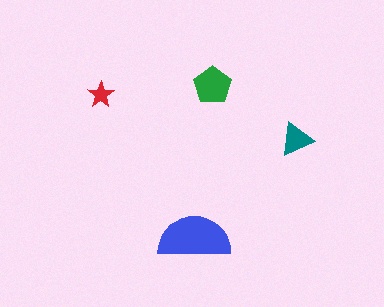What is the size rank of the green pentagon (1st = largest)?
2nd.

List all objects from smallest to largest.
The red star, the teal triangle, the green pentagon, the blue semicircle.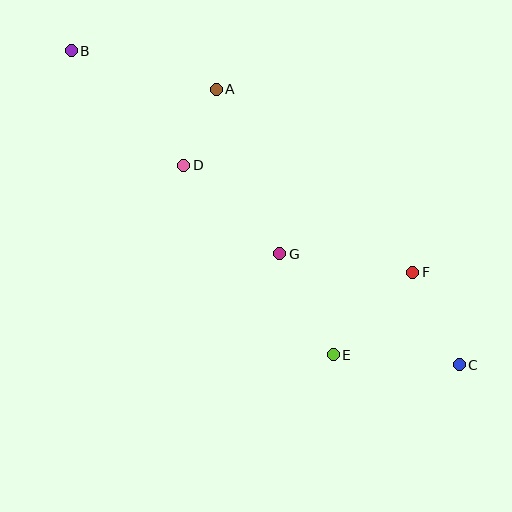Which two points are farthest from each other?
Points B and C are farthest from each other.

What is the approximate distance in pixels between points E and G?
The distance between E and G is approximately 114 pixels.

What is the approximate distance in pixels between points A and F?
The distance between A and F is approximately 269 pixels.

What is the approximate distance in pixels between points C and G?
The distance between C and G is approximately 211 pixels.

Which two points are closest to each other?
Points A and D are closest to each other.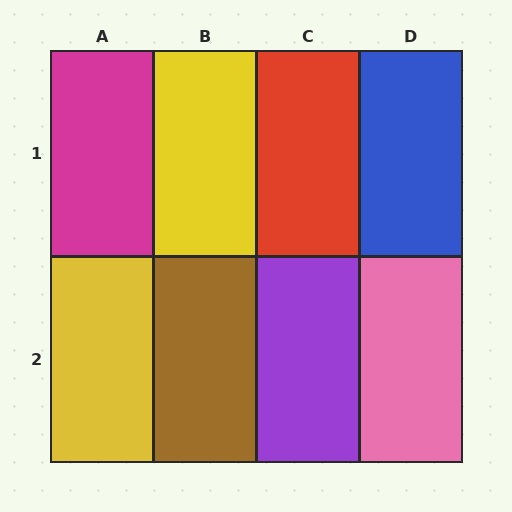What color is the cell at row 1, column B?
Yellow.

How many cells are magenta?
1 cell is magenta.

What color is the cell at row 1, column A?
Magenta.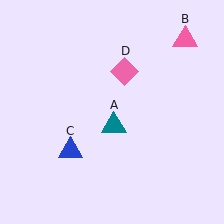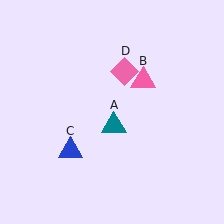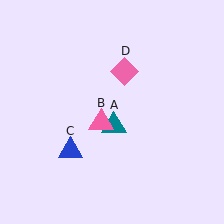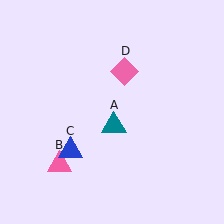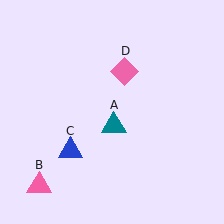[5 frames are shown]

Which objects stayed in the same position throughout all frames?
Teal triangle (object A) and blue triangle (object C) and pink diamond (object D) remained stationary.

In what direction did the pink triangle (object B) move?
The pink triangle (object B) moved down and to the left.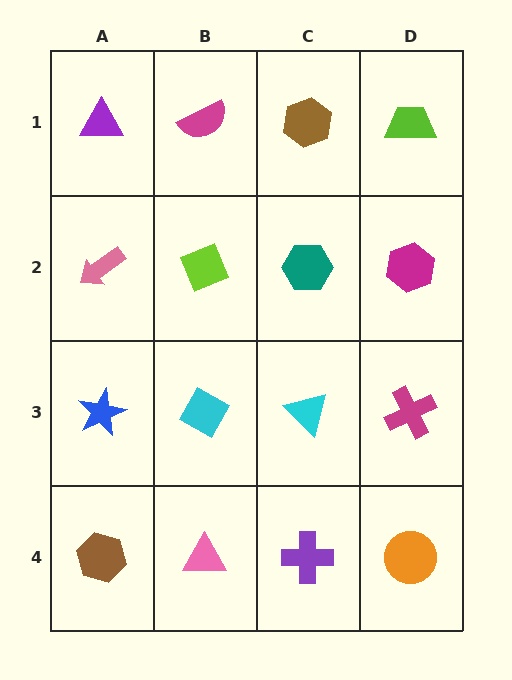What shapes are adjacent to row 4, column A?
A blue star (row 3, column A), a pink triangle (row 4, column B).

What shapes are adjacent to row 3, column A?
A pink arrow (row 2, column A), a brown hexagon (row 4, column A), a cyan diamond (row 3, column B).